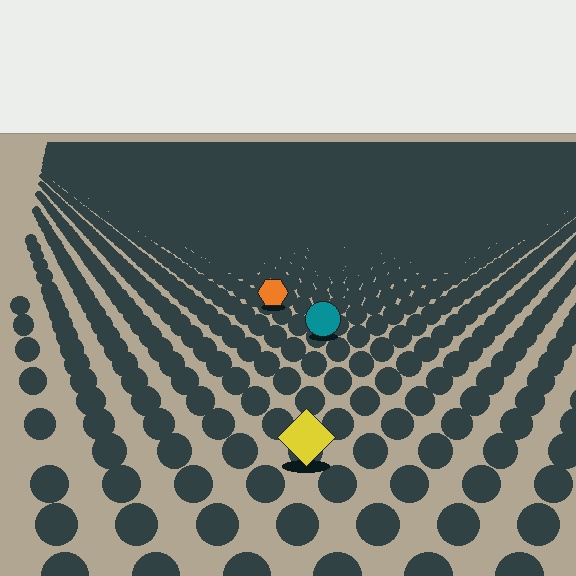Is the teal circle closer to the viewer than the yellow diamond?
No. The yellow diamond is closer — you can tell from the texture gradient: the ground texture is coarser near it.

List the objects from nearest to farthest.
From nearest to farthest: the yellow diamond, the teal circle, the orange hexagon.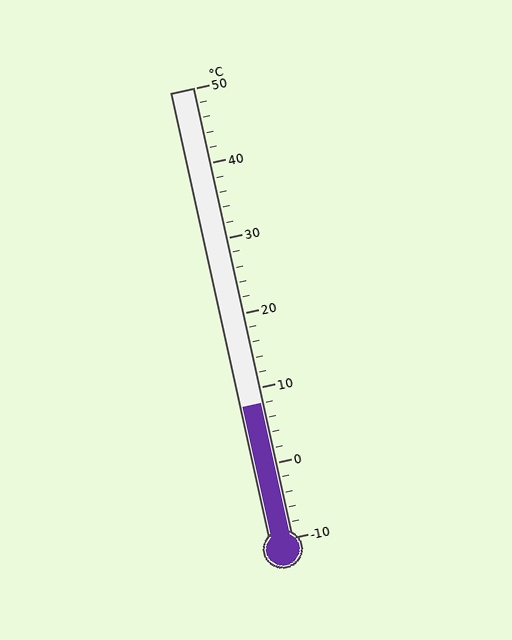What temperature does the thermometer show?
The thermometer shows approximately 8°C.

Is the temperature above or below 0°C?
The temperature is above 0°C.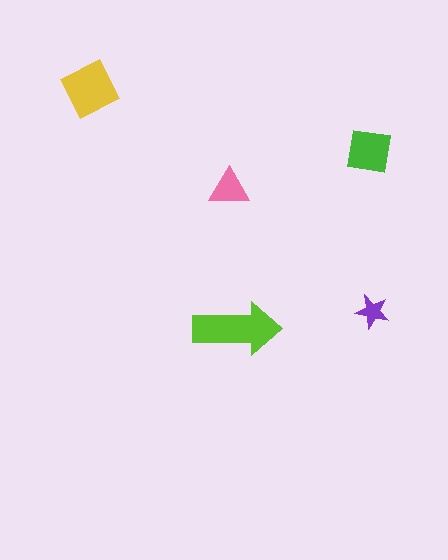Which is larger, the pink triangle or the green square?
The green square.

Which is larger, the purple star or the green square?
The green square.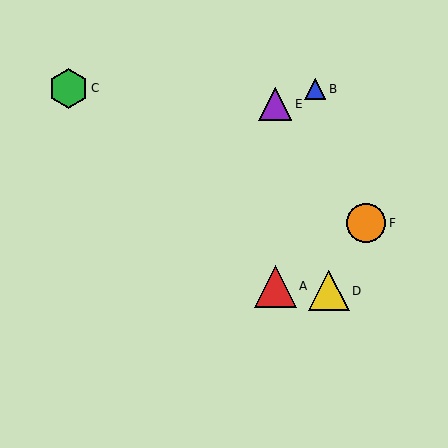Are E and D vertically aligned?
No, E is at x≈275 and D is at x≈329.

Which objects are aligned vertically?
Objects A, E are aligned vertically.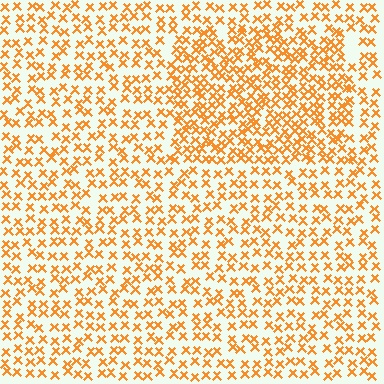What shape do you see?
I see a rectangle.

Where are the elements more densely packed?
The elements are more densely packed inside the rectangle boundary.